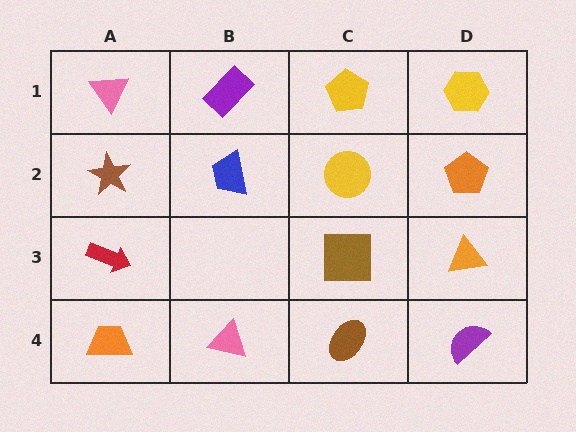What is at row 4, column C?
A brown ellipse.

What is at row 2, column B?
A blue trapezoid.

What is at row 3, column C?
A brown square.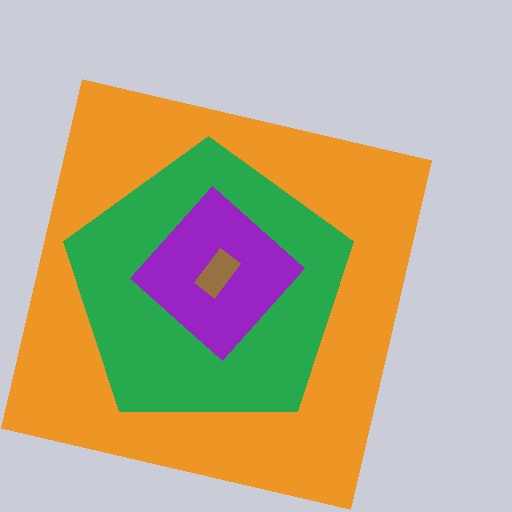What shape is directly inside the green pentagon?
The purple diamond.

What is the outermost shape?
The orange square.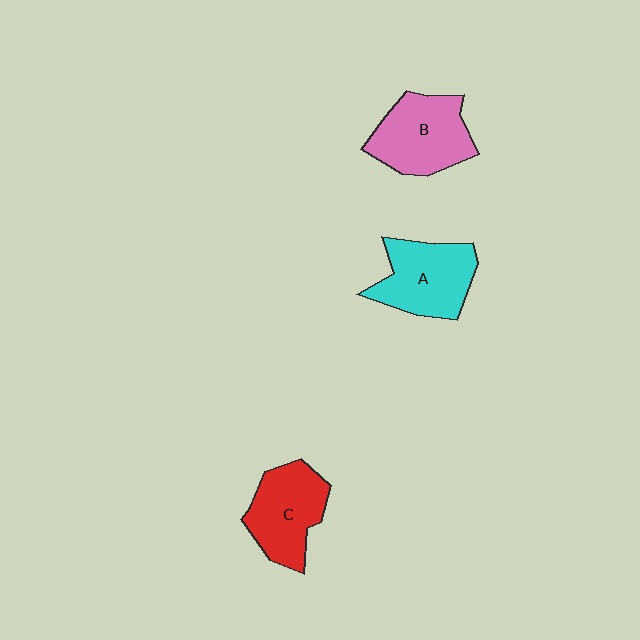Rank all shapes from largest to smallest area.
From largest to smallest: B (pink), A (cyan), C (red).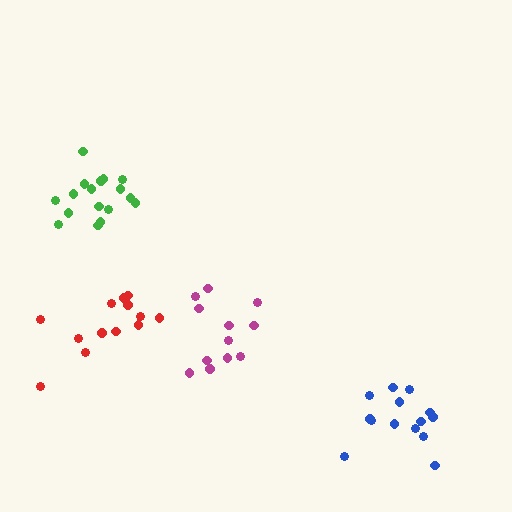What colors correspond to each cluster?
The clusters are colored: red, green, magenta, blue.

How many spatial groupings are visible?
There are 4 spatial groupings.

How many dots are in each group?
Group 1: 13 dots, Group 2: 17 dots, Group 3: 12 dots, Group 4: 14 dots (56 total).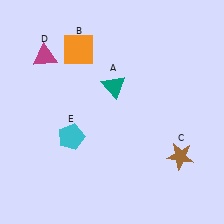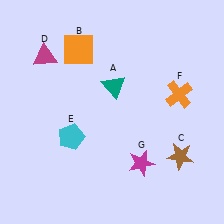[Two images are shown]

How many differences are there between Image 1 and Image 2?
There are 2 differences between the two images.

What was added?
An orange cross (F), a magenta star (G) were added in Image 2.